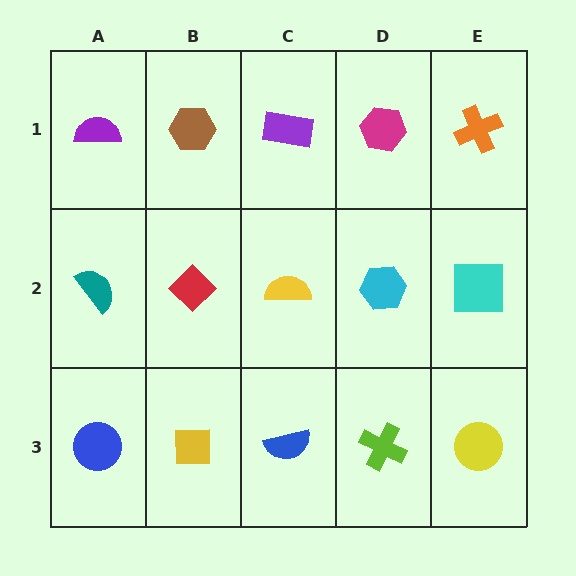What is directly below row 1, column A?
A teal semicircle.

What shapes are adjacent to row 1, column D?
A cyan hexagon (row 2, column D), a purple rectangle (row 1, column C), an orange cross (row 1, column E).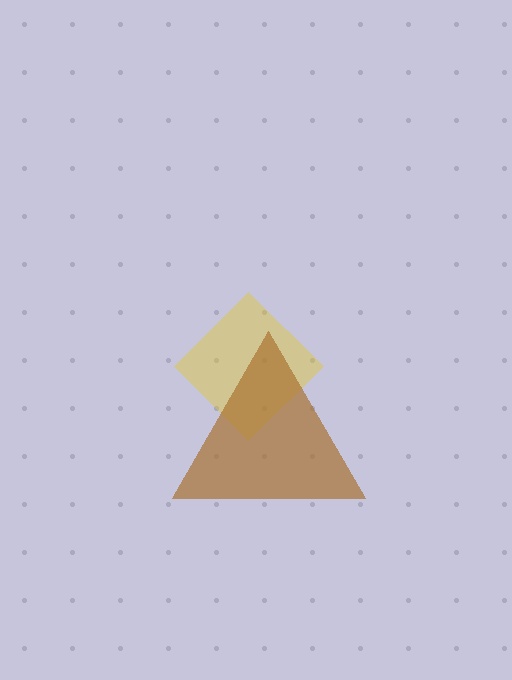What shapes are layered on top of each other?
The layered shapes are: a yellow diamond, a brown triangle.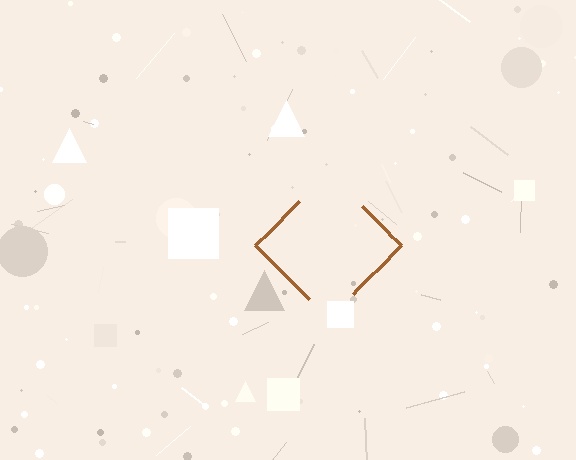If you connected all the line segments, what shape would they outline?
They would outline a diamond.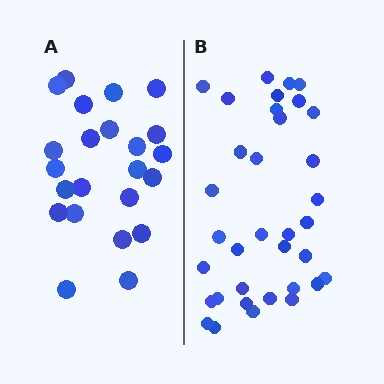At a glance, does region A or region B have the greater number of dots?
Region B (the right region) has more dots.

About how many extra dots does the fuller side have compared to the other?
Region B has roughly 12 or so more dots than region A.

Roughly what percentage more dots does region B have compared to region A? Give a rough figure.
About 50% more.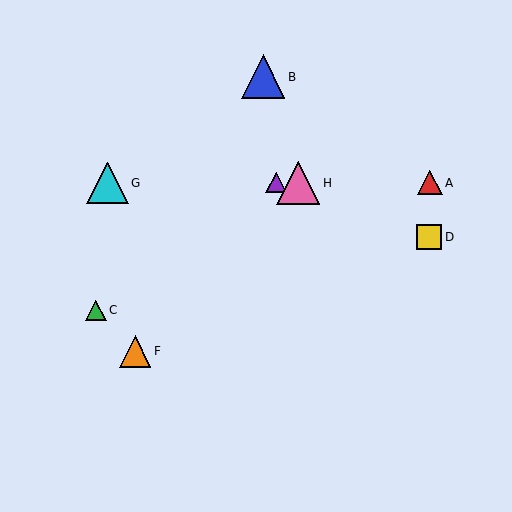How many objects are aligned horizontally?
4 objects (A, E, G, H) are aligned horizontally.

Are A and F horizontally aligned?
No, A is at y≈183 and F is at y≈351.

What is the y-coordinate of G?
Object G is at y≈183.